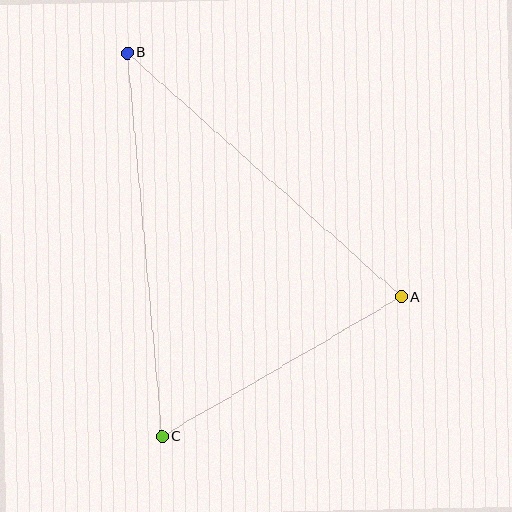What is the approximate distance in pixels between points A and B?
The distance between A and B is approximately 367 pixels.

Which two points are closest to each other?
Points A and C are closest to each other.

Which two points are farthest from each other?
Points B and C are farthest from each other.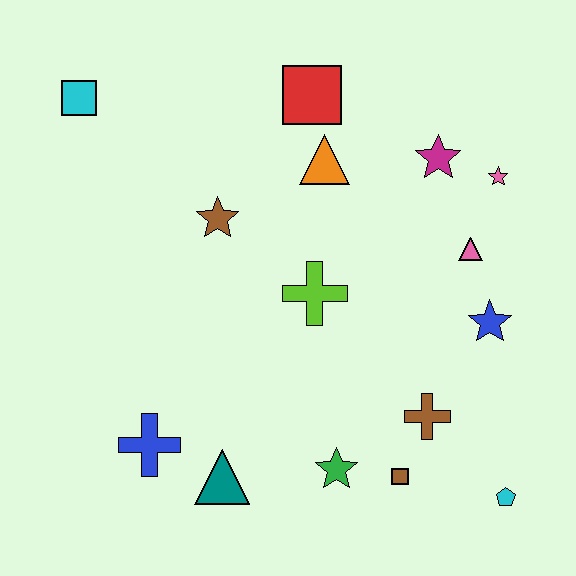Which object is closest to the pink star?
The magenta star is closest to the pink star.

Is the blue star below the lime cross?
Yes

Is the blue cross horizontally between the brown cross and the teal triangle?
No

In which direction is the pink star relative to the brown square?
The pink star is above the brown square.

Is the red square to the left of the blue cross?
No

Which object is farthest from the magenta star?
The blue cross is farthest from the magenta star.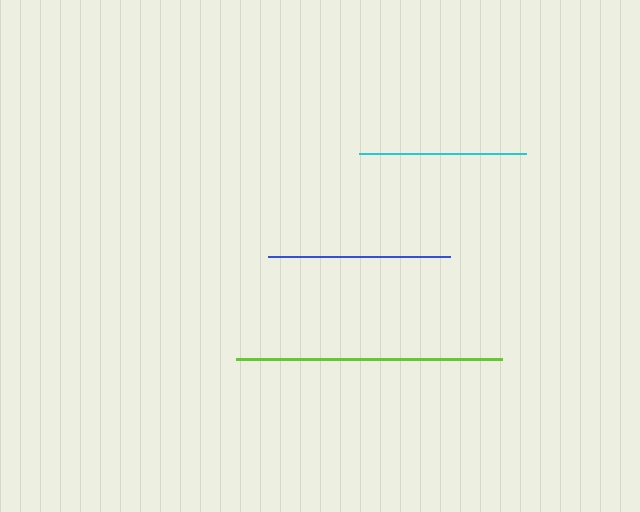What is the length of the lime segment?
The lime segment is approximately 266 pixels long.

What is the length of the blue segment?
The blue segment is approximately 183 pixels long.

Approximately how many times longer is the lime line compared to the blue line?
The lime line is approximately 1.5 times the length of the blue line.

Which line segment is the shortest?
The cyan line is the shortest at approximately 168 pixels.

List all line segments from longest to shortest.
From longest to shortest: lime, blue, cyan.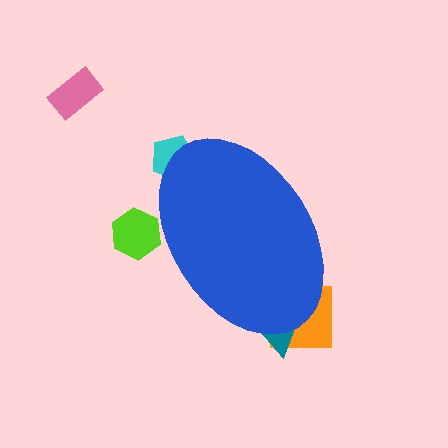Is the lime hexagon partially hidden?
Yes, the lime hexagon is partially hidden behind the blue ellipse.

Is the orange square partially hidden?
Yes, the orange square is partially hidden behind the blue ellipse.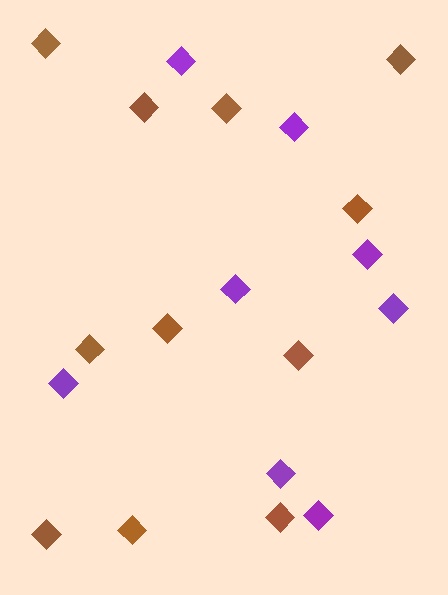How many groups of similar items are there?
There are 2 groups: one group of purple diamonds (8) and one group of brown diamonds (11).